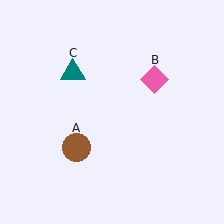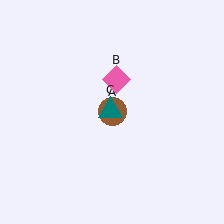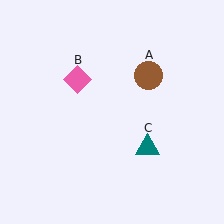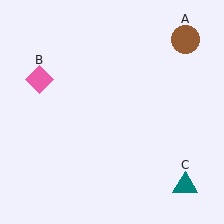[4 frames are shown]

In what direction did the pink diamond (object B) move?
The pink diamond (object B) moved left.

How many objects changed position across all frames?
3 objects changed position: brown circle (object A), pink diamond (object B), teal triangle (object C).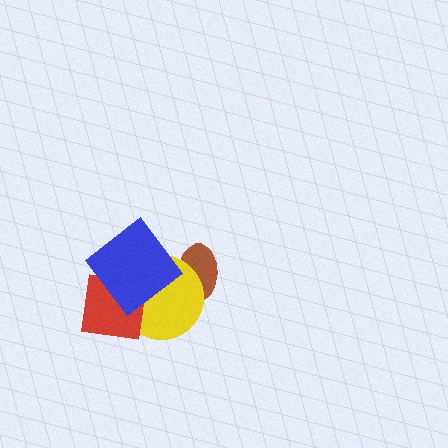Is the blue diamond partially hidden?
No, no other shape covers it.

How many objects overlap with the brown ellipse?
2 objects overlap with the brown ellipse.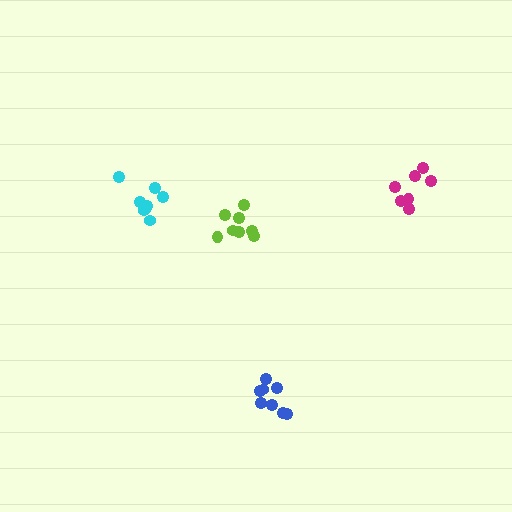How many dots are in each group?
Group 1: 8 dots, Group 2: 7 dots, Group 3: 8 dots, Group 4: 8 dots (31 total).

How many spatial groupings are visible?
There are 4 spatial groupings.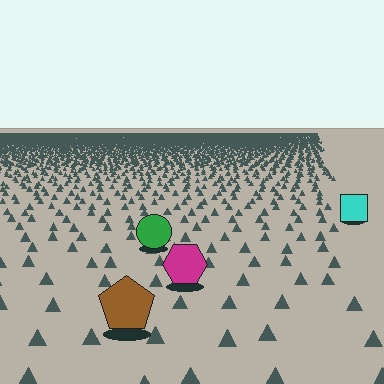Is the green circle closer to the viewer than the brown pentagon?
No. The brown pentagon is closer — you can tell from the texture gradient: the ground texture is coarser near it.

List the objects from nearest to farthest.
From nearest to farthest: the brown pentagon, the magenta hexagon, the green circle, the cyan square.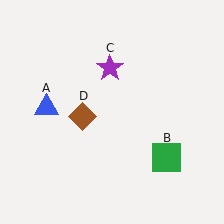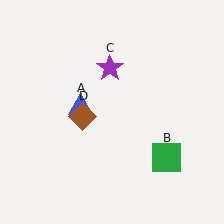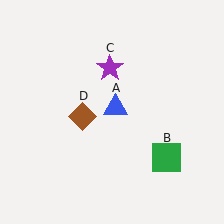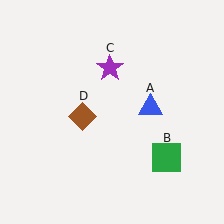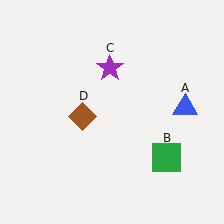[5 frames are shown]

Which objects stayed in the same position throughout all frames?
Green square (object B) and purple star (object C) and brown diamond (object D) remained stationary.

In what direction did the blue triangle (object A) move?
The blue triangle (object A) moved right.